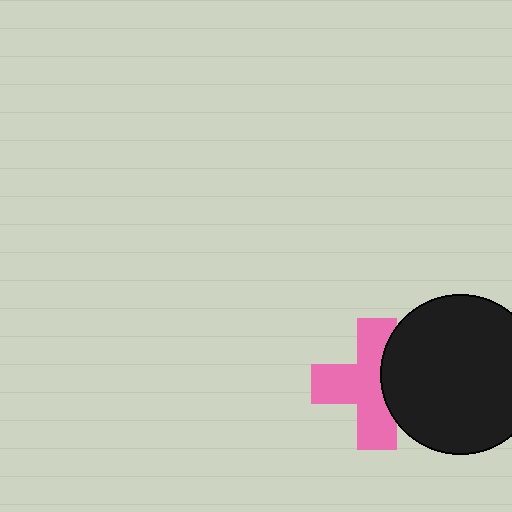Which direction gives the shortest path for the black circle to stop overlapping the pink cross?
Moving right gives the shortest separation.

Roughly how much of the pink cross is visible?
Most of it is visible (roughly 66%).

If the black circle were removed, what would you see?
You would see the complete pink cross.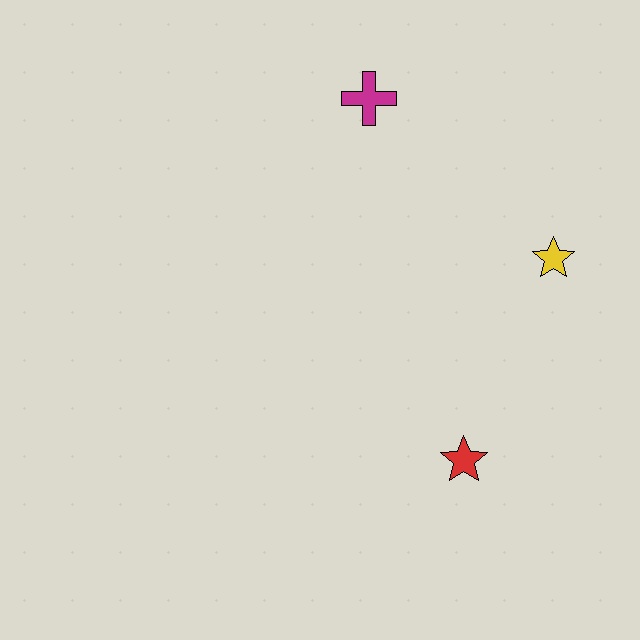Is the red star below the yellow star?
Yes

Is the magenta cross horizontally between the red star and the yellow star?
No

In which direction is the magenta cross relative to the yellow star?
The magenta cross is to the left of the yellow star.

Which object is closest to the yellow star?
The red star is closest to the yellow star.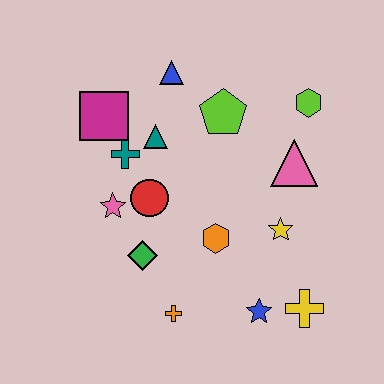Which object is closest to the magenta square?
The teal cross is closest to the magenta square.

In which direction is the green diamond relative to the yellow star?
The green diamond is to the left of the yellow star.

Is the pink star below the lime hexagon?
Yes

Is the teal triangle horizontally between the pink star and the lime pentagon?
Yes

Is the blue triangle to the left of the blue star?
Yes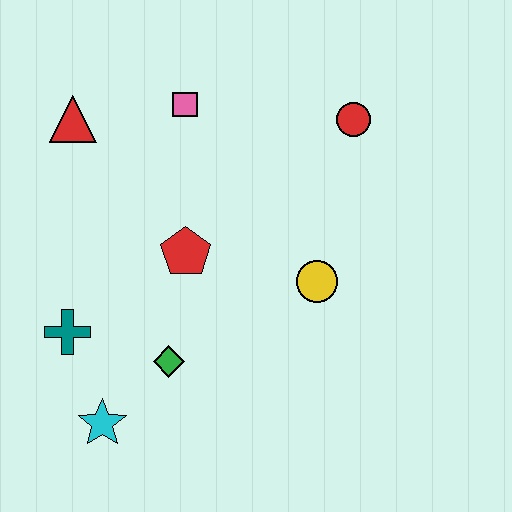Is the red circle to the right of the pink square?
Yes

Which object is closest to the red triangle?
The pink square is closest to the red triangle.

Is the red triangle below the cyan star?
No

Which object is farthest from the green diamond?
The red circle is farthest from the green diamond.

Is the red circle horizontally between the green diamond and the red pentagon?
No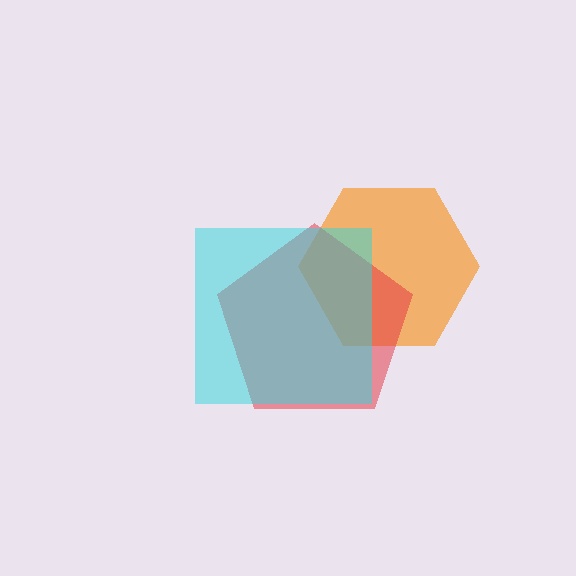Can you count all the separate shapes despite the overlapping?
Yes, there are 3 separate shapes.